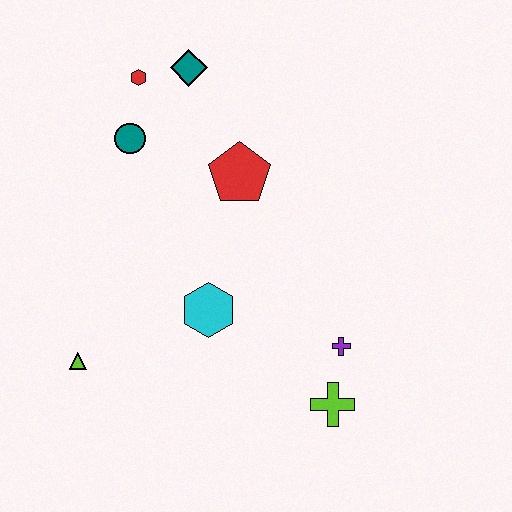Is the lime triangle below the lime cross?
No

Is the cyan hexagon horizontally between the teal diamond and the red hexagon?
No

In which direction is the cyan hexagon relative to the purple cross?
The cyan hexagon is to the left of the purple cross.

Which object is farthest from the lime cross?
The red hexagon is farthest from the lime cross.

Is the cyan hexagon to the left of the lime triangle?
No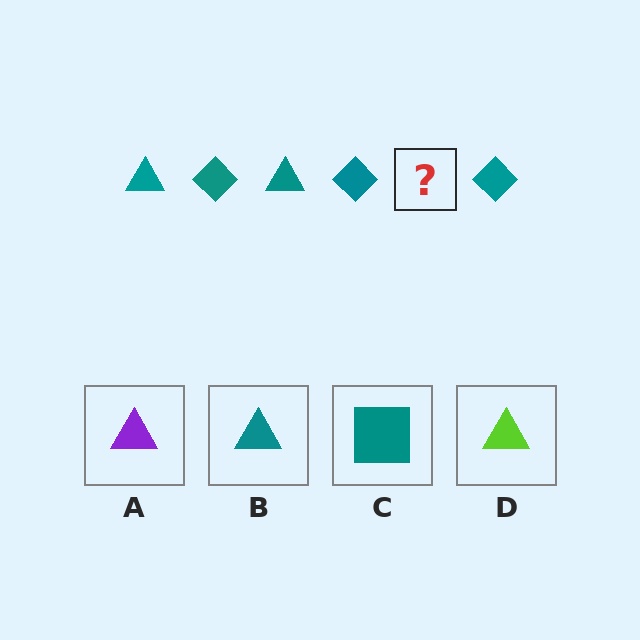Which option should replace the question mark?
Option B.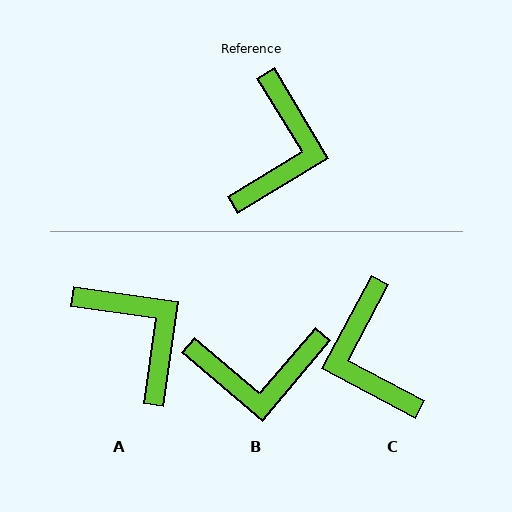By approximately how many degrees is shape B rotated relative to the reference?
Approximately 71 degrees clockwise.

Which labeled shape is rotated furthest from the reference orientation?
C, about 149 degrees away.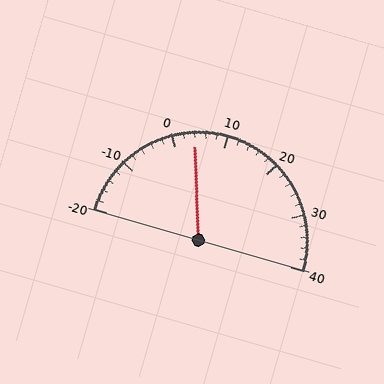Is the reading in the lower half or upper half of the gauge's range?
The reading is in the lower half of the range (-20 to 40).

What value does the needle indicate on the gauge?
The needle indicates approximately 4.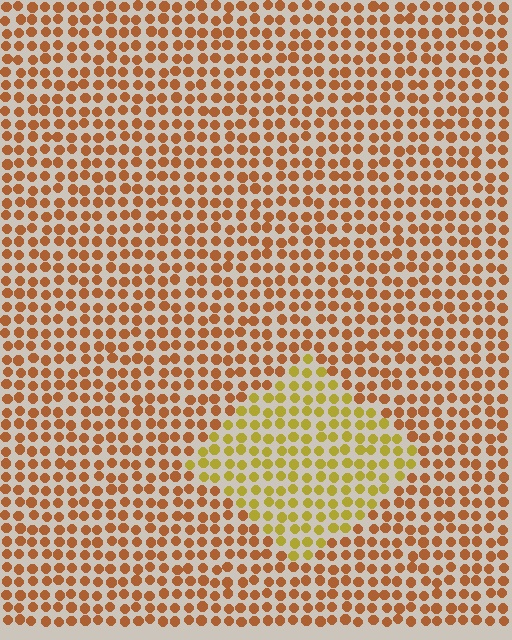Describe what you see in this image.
The image is filled with small brown elements in a uniform arrangement. A diamond-shaped region is visible where the elements are tinted to a slightly different hue, forming a subtle color boundary.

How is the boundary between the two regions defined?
The boundary is defined purely by a slight shift in hue (about 34 degrees). Spacing, size, and orientation are identical on both sides.